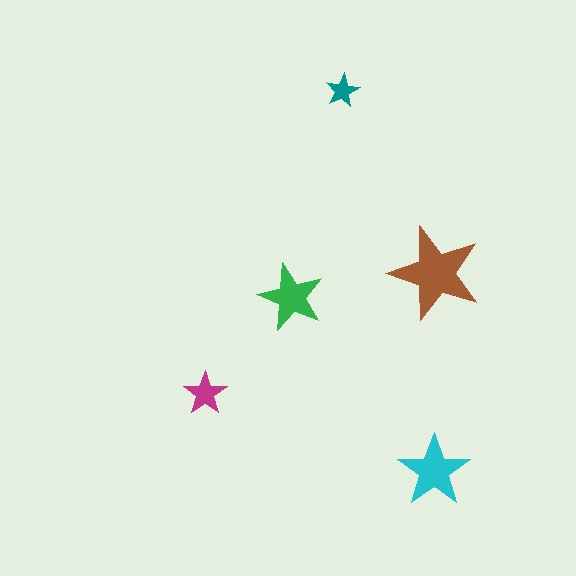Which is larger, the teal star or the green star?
The green one.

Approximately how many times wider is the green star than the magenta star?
About 1.5 times wider.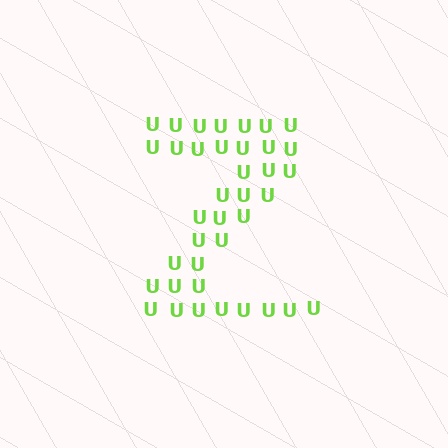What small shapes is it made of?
It is made of small letter U's.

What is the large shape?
The large shape is the letter Z.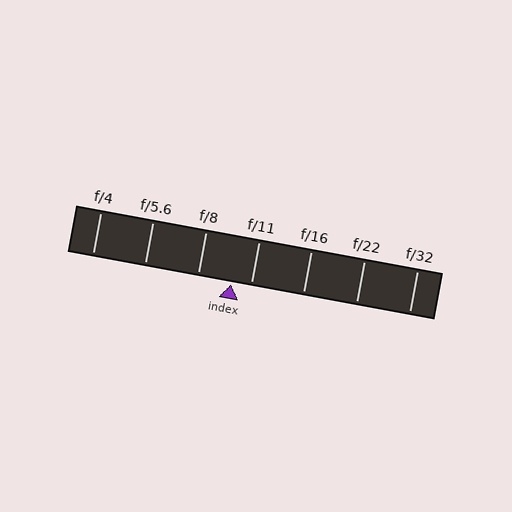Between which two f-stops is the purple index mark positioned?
The index mark is between f/8 and f/11.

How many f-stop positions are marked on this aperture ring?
There are 7 f-stop positions marked.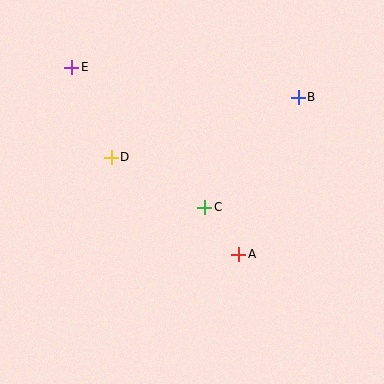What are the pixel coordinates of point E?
Point E is at (72, 67).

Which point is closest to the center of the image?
Point C at (205, 207) is closest to the center.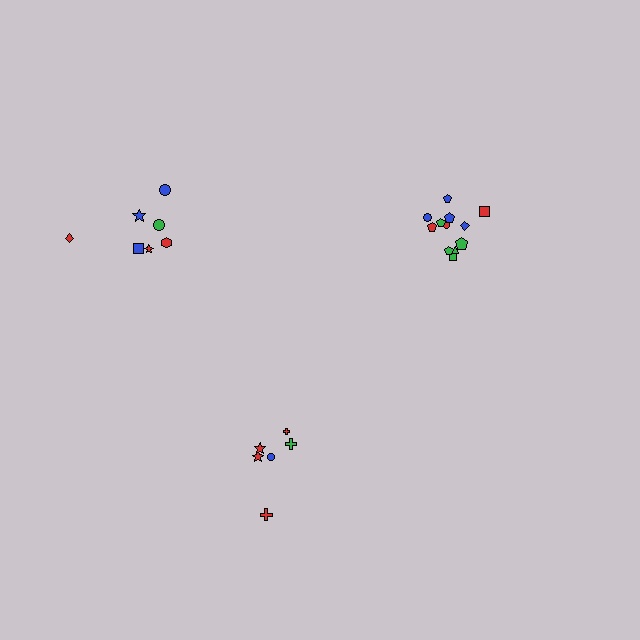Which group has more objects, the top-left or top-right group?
The top-right group.